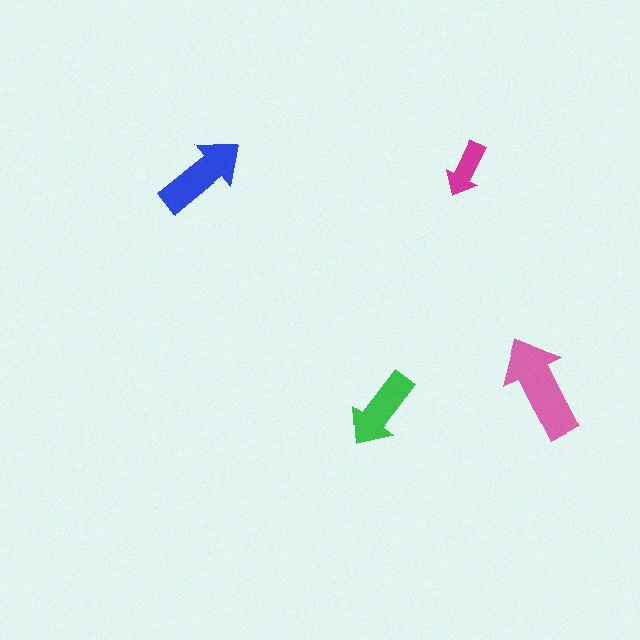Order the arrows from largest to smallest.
the pink one, the blue one, the green one, the magenta one.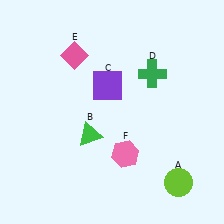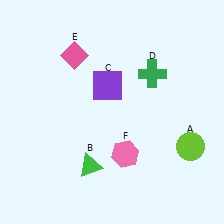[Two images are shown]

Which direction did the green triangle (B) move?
The green triangle (B) moved down.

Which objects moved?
The objects that moved are: the lime circle (A), the green triangle (B).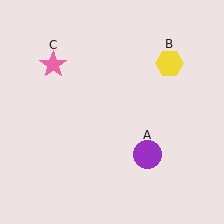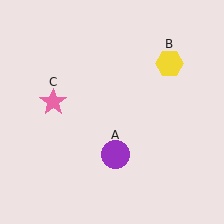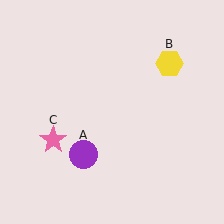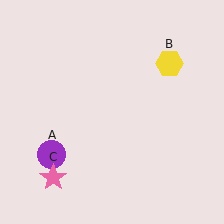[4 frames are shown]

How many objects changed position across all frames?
2 objects changed position: purple circle (object A), pink star (object C).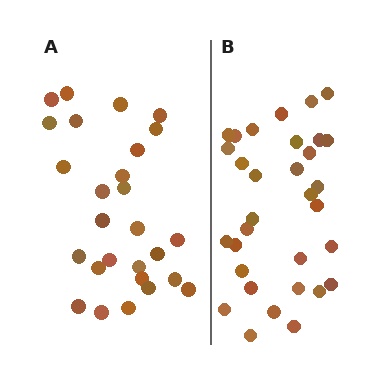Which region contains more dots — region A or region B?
Region B (the right region) has more dots.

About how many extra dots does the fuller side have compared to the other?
Region B has about 5 more dots than region A.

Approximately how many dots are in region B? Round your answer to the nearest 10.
About 30 dots. (The exact count is 32, which rounds to 30.)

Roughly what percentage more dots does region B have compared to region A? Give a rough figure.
About 20% more.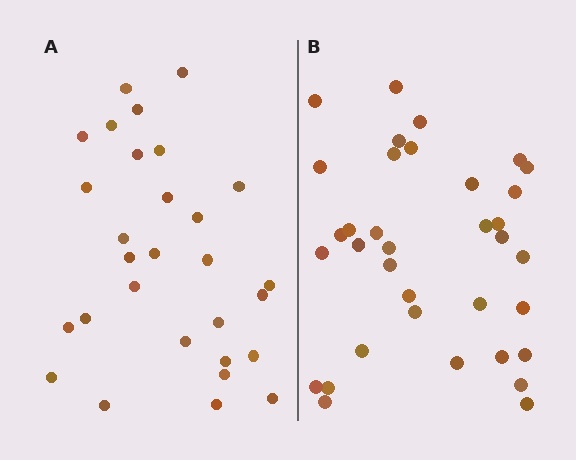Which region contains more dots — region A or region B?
Region B (the right region) has more dots.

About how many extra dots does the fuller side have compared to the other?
Region B has about 6 more dots than region A.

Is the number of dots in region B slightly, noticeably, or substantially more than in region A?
Region B has only slightly more — the two regions are fairly close. The ratio is roughly 1.2 to 1.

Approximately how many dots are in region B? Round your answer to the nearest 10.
About 40 dots. (The exact count is 35, which rounds to 40.)